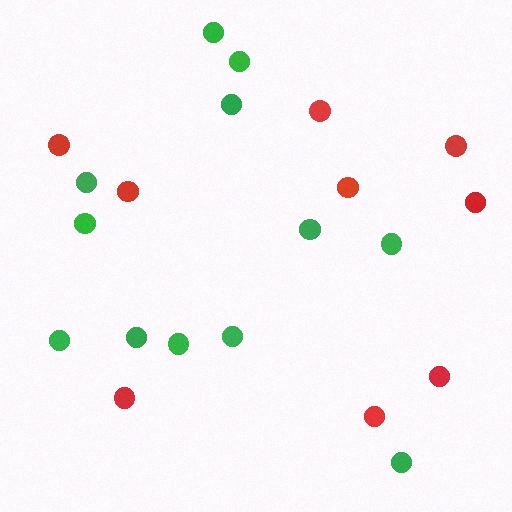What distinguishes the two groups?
There are 2 groups: one group of red circles (9) and one group of green circles (12).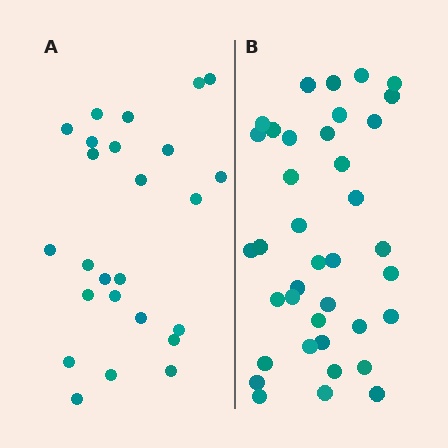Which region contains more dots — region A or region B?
Region B (the right region) has more dots.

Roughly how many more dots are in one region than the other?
Region B has approximately 15 more dots than region A.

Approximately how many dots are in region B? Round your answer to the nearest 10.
About 40 dots. (The exact count is 38, which rounds to 40.)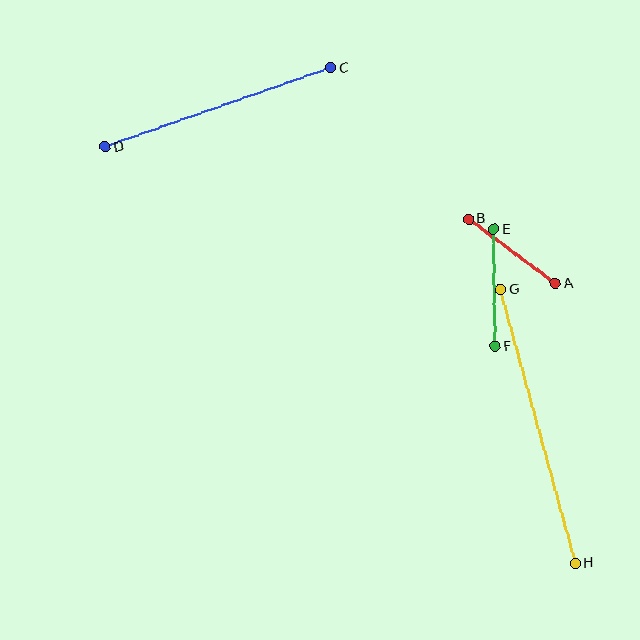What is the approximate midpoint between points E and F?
The midpoint is at approximately (494, 288) pixels.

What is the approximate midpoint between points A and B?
The midpoint is at approximately (512, 251) pixels.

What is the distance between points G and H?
The distance is approximately 283 pixels.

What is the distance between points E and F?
The distance is approximately 117 pixels.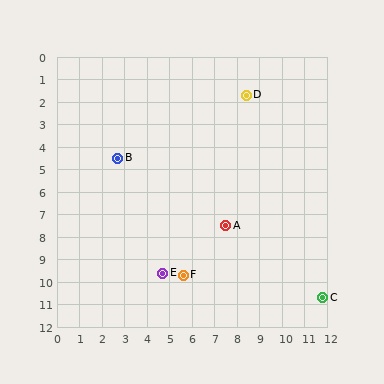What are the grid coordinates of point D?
Point D is at approximately (8.4, 1.7).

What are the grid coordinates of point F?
Point F is at approximately (5.6, 9.7).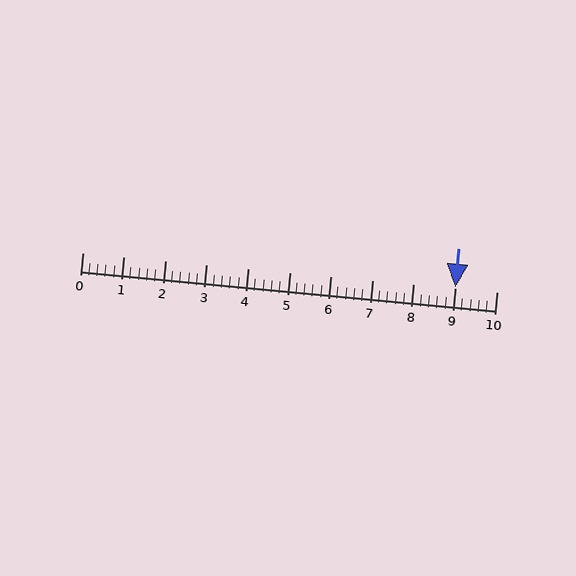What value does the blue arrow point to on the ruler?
The blue arrow points to approximately 9.0.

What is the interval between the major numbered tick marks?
The major tick marks are spaced 1 units apart.